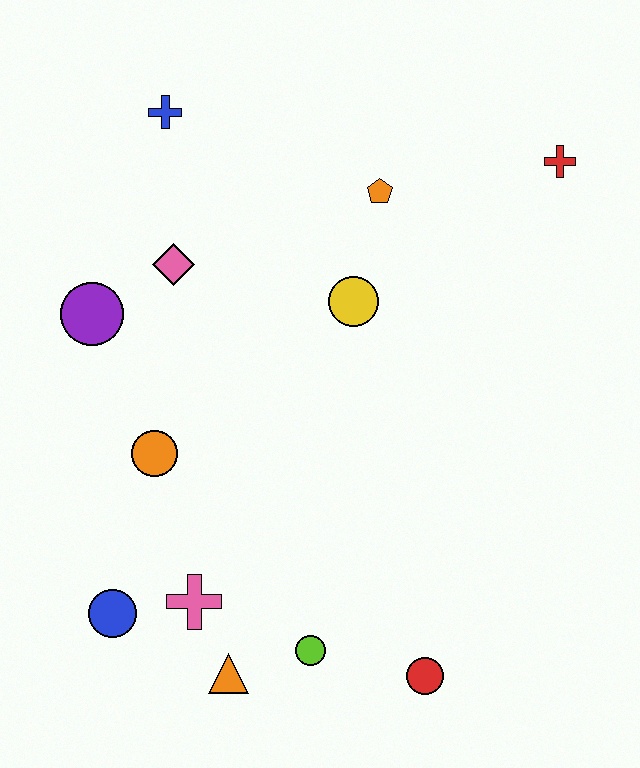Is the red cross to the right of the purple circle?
Yes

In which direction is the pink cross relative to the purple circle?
The pink cross is below the purple circle.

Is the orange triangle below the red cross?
Yes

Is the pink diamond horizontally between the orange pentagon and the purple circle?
Yes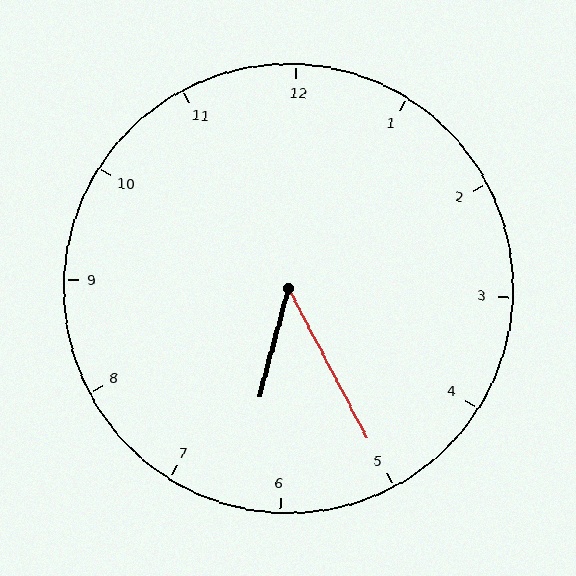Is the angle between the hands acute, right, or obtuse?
It is acute.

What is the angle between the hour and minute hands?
Approximately 42 degrees.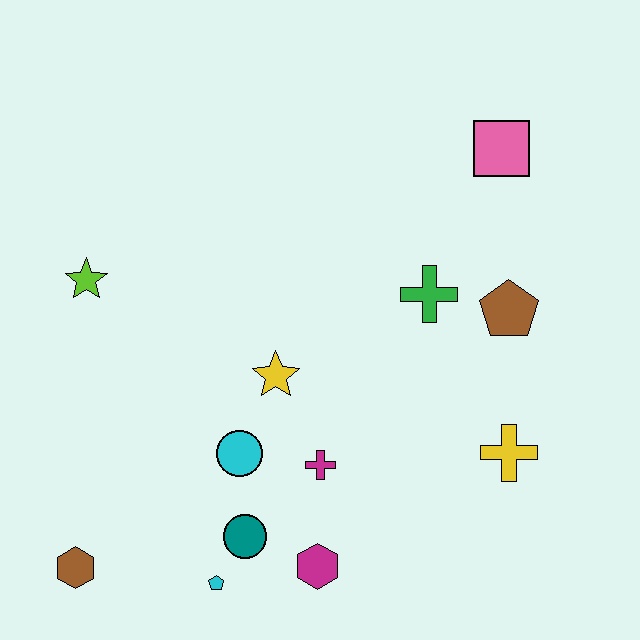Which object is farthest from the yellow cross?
The lime star is farthest from the yellow cross.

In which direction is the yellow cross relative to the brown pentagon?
The yellow cross is below the brown pentagon.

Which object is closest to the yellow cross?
The brown pentagon is closest to the yellow cross.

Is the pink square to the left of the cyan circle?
No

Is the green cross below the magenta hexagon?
No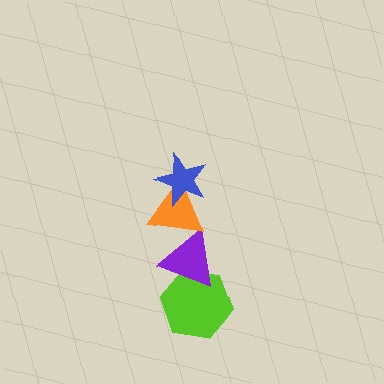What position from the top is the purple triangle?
The purple triangle is 3rd from the top.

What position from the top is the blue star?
The blue star is 1st from the top.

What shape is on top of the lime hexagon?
The purple triangle is on top of the lime hexagon.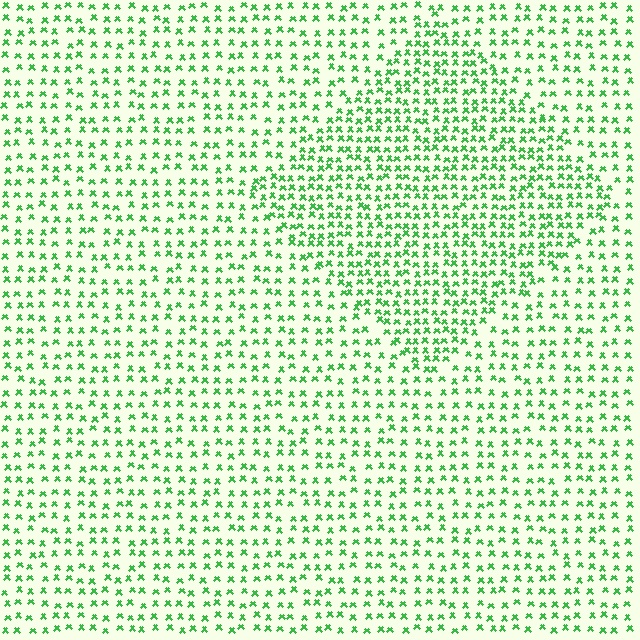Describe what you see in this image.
The image contains small green elements arranged at two different densities. A diamond-shaped region is visible where the elements are more densely packed than the surrounding area.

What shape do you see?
I see a diamond.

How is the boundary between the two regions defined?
The boundary is defined by a change in element density (approximately 1.7x ratio). All elements are the same color, size, and shape.